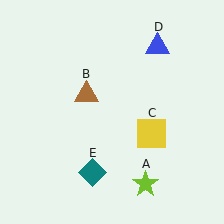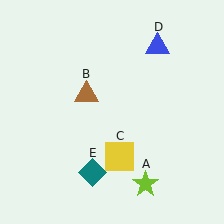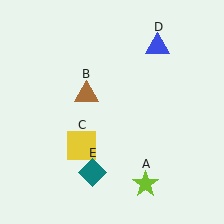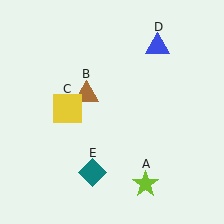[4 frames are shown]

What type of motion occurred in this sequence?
The yellow square (object C) rotated clockwise around the center of the scene.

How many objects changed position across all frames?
1 object changed position: yellow square (object C).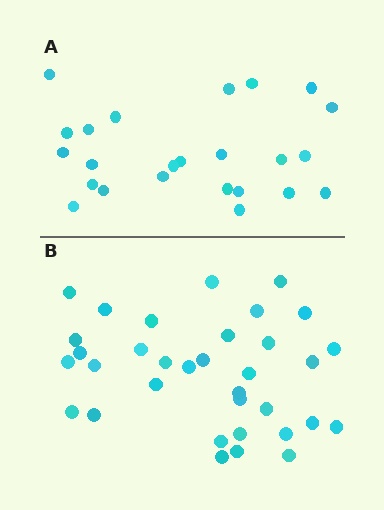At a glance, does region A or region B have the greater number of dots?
Region B (the bottom region) has more dots.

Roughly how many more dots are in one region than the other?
Region B has roughly 10 or so more dots than region A.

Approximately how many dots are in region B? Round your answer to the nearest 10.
About 30 dots. (The exact count is 34, which rounds to 30.)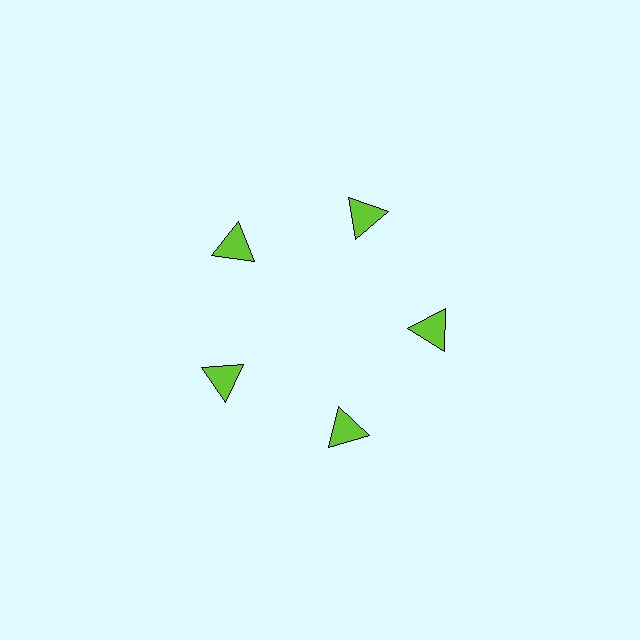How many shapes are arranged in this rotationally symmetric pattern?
There are 5 shapes, arranged in 5 groups of 1.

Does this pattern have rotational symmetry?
Yes, this pattern has 5-fold rotational symmetry. It looks the same after rotating 72 degrees around the center.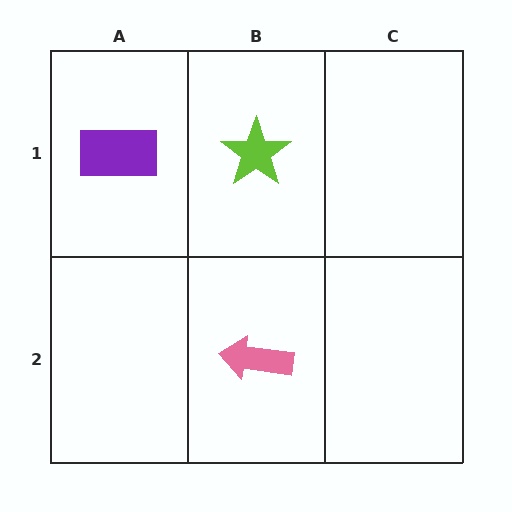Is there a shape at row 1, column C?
No, that cell is empty.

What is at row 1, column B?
A lime star.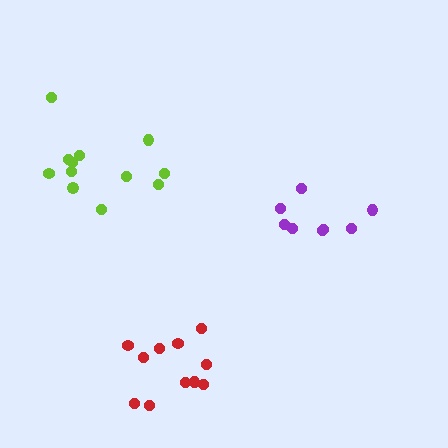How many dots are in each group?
Group 1: 12 dots, Group 2: 8 dots, Group 3: 11 dots (31 total).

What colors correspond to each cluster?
The clusters are colored: lime, purple, red.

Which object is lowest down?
The red cluster is bottommost.